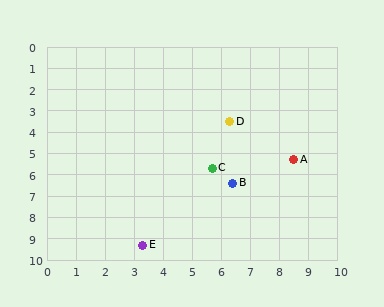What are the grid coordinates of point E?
Point E is at approximately (3.3, 9.3).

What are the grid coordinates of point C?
Point C is at approximately (5.7, 5.7).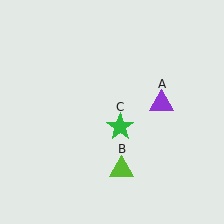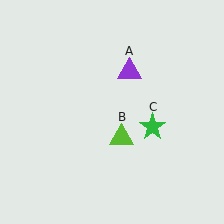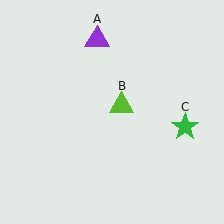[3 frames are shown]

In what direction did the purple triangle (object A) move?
The purple triangle (object A) moved up and to the left.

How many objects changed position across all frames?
3 objects changed position: purple triangle (object A), lime triangle (object B), green star (object C).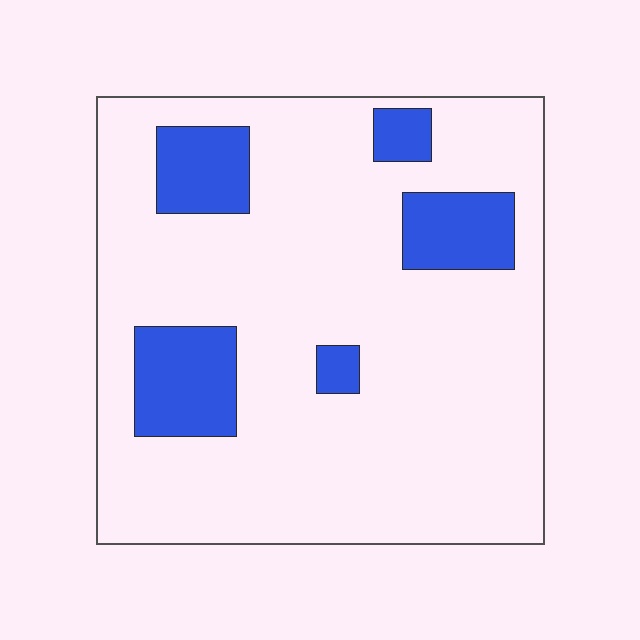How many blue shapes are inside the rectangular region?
5.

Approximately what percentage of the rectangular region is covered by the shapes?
Approximately 15%.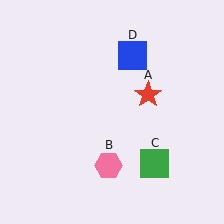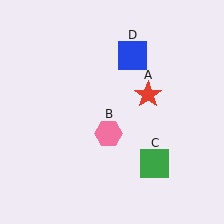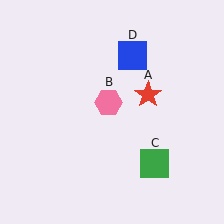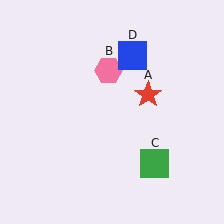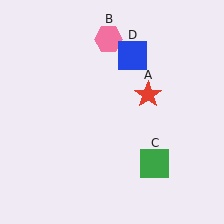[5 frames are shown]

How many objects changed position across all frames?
1 object changed position: pink hexagon (object B).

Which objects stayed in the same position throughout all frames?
Red star (object A) and green square (object C) and blue square (object D) remained stationary.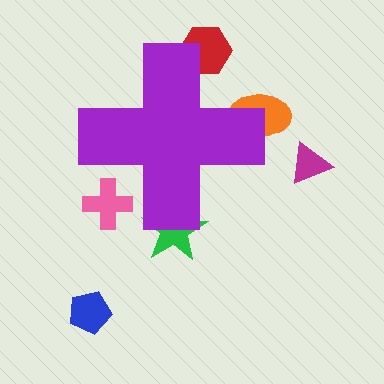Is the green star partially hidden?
Yes, the green star is partially hidden behind the purple cross.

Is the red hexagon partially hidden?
Yes, the red hexagon is partially hidden behind the purple cross.